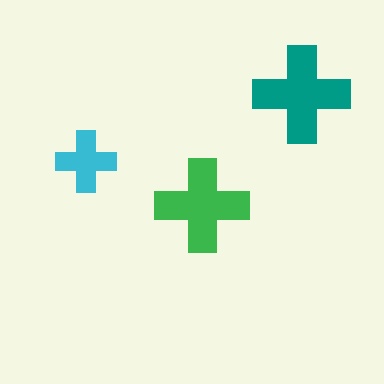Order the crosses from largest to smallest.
the teal one, the green one, the cyan one.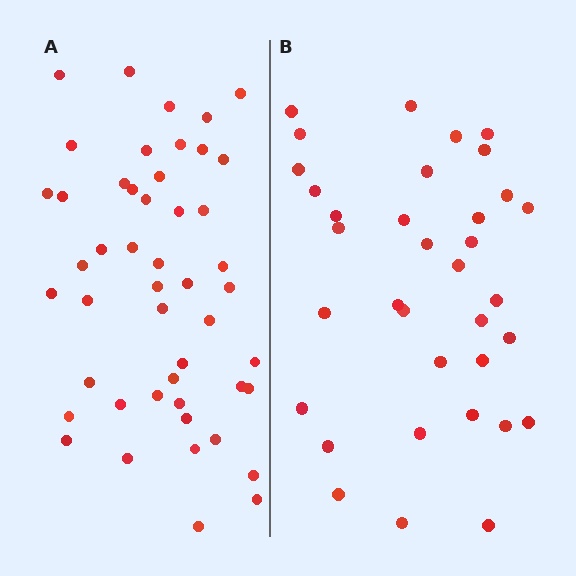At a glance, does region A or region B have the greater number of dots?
Region A (the left region) has more dots.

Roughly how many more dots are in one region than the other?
Region A has approximately 15 more dots than region B.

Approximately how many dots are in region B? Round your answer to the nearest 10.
About 40 dots. (The exact count is 35, which rounds to 40.)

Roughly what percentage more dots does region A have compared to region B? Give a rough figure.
About 35% more.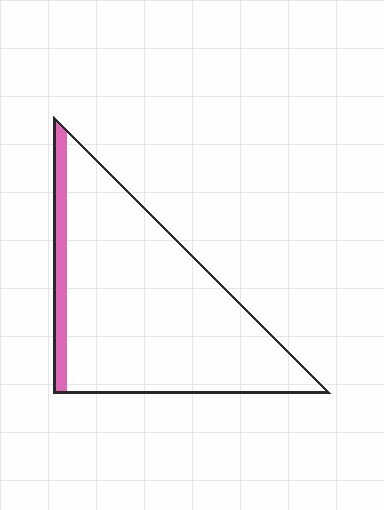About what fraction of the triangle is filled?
About one tenth (1/10).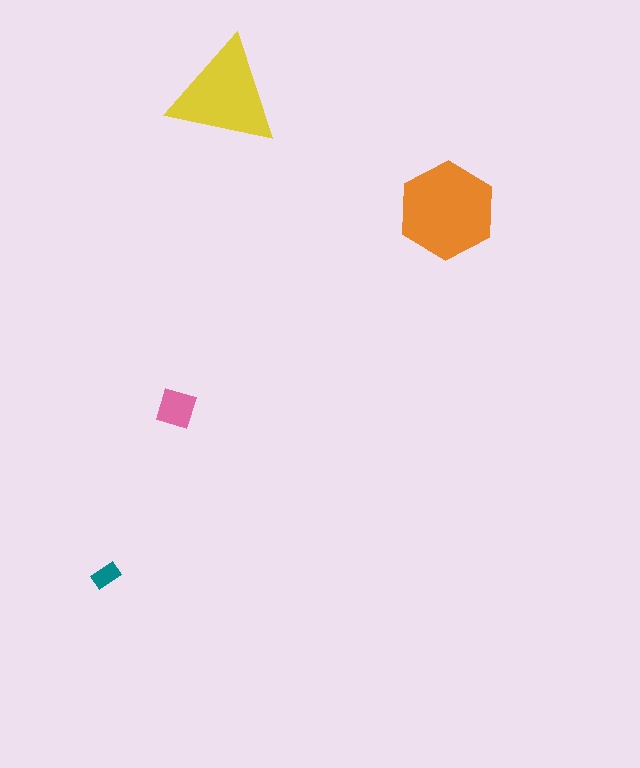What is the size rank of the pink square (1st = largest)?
3rd.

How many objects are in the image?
There are 4 objects in the image.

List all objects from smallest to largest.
The teal rectangle, the pink square, the yellow triangle, the orange hexagon.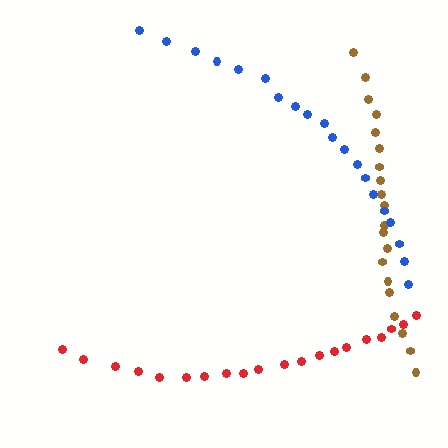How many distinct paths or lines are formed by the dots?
There are 3 distinct paths.